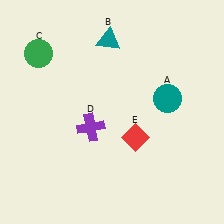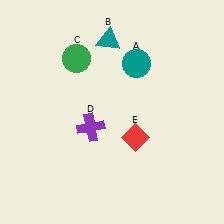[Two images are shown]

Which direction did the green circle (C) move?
The green circle (C) moved right.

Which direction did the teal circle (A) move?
The teal circle (A) moved up.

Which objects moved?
The objects that moved are: the teal circle (A), the green circle (C).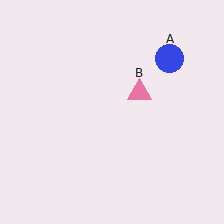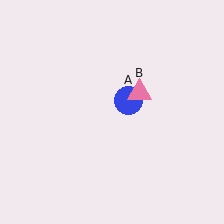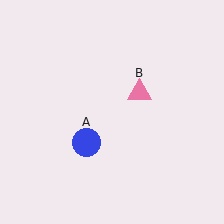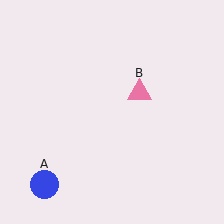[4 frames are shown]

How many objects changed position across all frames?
1 object changed position: blue circle (object A).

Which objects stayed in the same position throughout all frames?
Pink triangle (object B) remained stationary.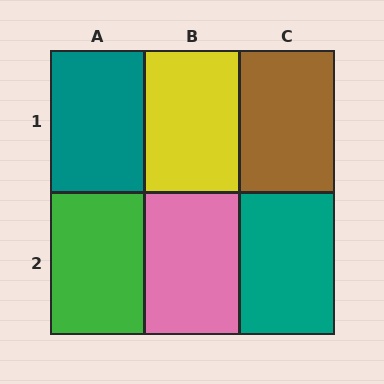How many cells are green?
1 cell is green.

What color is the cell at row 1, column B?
Yellow.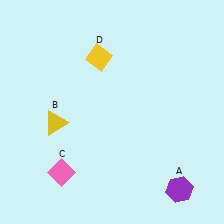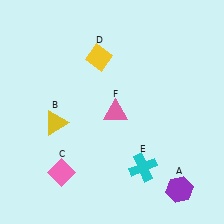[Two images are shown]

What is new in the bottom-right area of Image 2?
A pink triangle (F) was added in the bottom-right area of Image 2.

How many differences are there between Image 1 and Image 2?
There are 2 differences between the two images.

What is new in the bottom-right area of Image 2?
A cyan cross (E) was added in the bottom-right area of Image 2.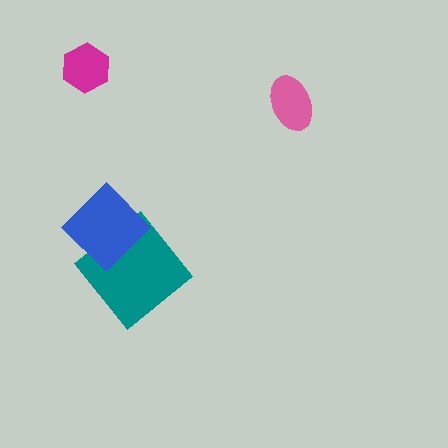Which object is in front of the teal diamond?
The blue diamond is in front of the teal diamond.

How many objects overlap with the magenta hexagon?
0 objects overlap with the magenta hexagon.